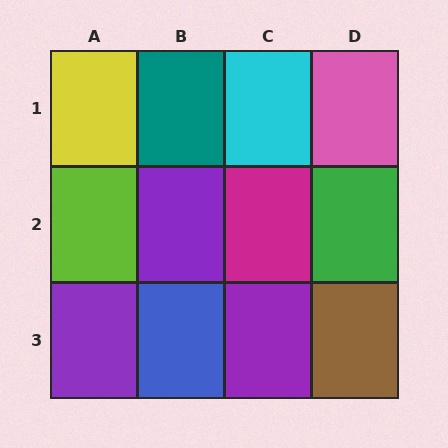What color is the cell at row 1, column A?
Yellow.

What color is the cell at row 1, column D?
Pink.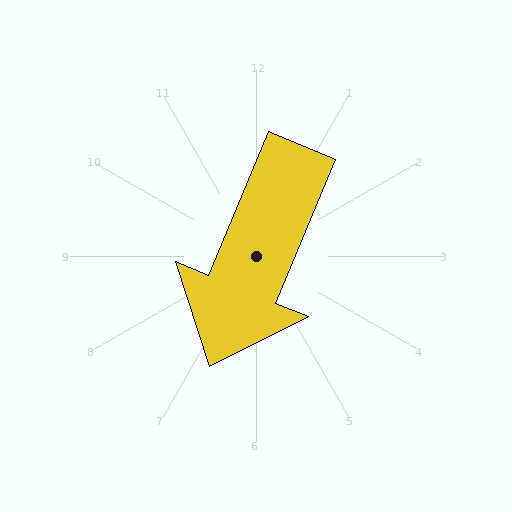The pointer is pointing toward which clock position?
Roughly 7 o'clock.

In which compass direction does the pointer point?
Southwest.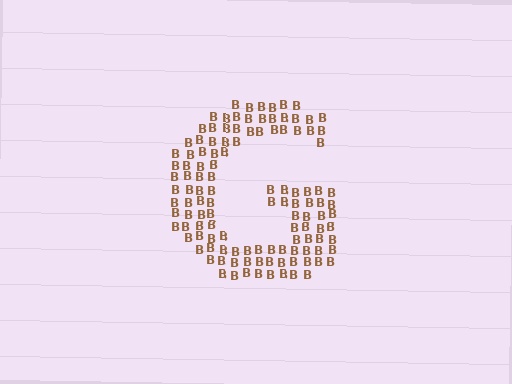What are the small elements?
The small elements are letter B's.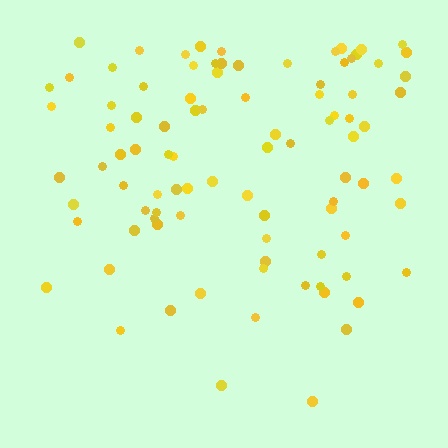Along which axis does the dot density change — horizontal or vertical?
Vertical.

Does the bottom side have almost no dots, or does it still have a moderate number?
Still a moderate number, just noticeably fewer than the top.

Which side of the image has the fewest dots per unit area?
The bottom.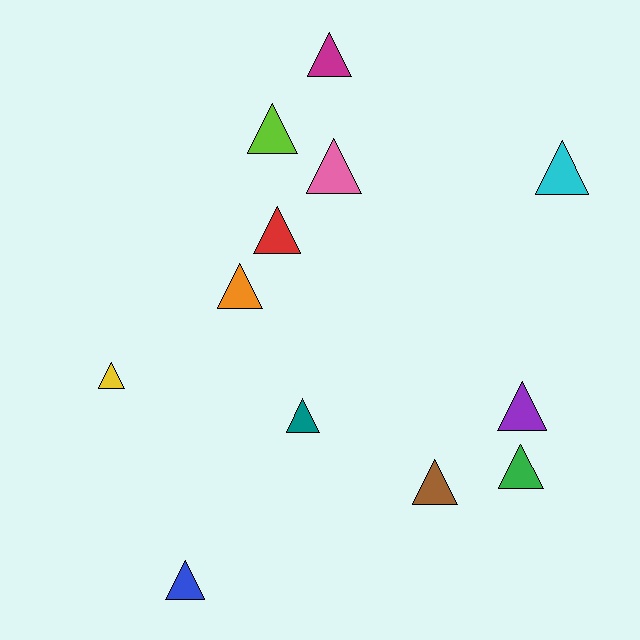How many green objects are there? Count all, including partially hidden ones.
There is 1 green object.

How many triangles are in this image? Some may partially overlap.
There are 12 triangles.